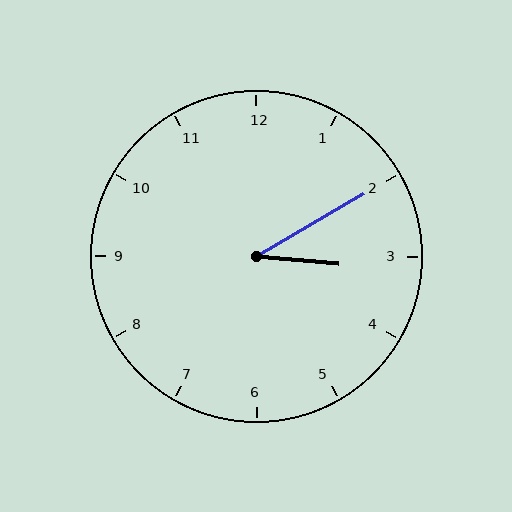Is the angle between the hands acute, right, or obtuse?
It is acute.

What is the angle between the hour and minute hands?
Approximately 35 degrees.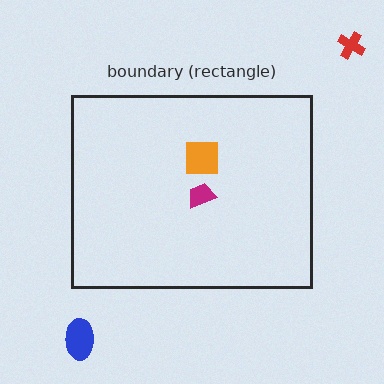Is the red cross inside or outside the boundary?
Outside.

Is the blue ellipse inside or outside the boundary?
Outside.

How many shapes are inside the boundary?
2 inside, 2 outside.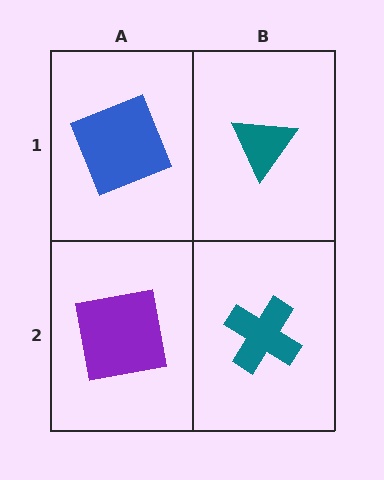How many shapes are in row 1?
2 shapes.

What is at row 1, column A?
A blue square.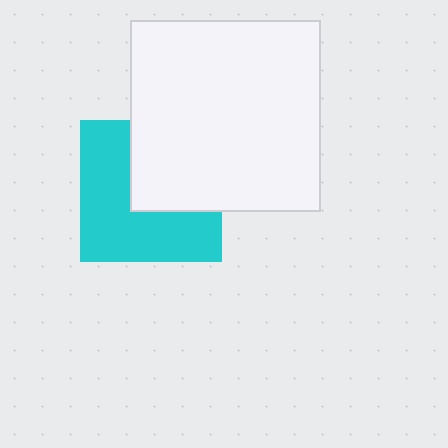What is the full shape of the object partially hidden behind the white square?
The partially hidden object is a cyan square.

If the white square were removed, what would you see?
You would see the complete cyan square.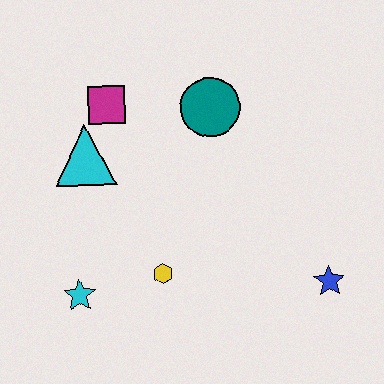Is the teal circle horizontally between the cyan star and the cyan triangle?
No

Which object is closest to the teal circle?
The magenta square is closest to the teal circle.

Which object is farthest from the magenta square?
The blue star is farthest from the magenta square.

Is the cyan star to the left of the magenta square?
Yes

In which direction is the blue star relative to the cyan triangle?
The blue star is to the right of the cyan triangle.